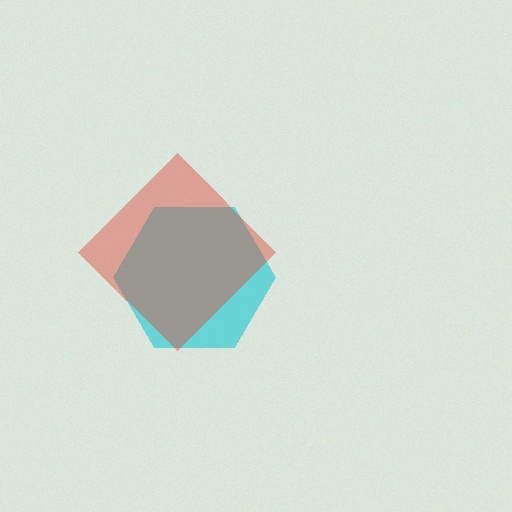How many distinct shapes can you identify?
There are 2 distinct shapes: a cyan hexagon, a red diamond.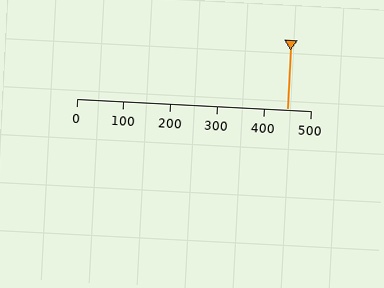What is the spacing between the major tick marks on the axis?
The major ticks are spaced 100 apart.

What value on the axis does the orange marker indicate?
The marker indicates approximately 450.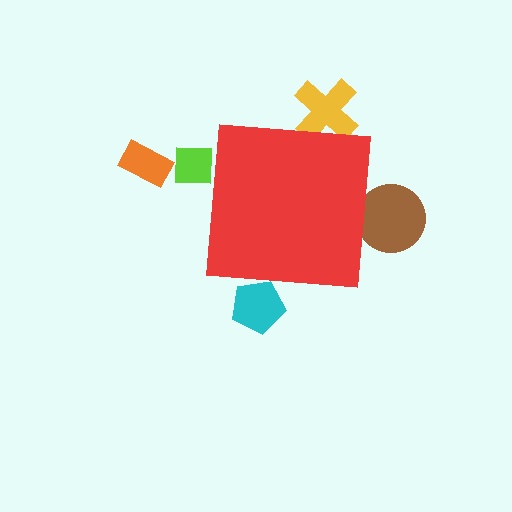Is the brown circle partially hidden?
Yes, the brown circle is partially hidden behind the red square.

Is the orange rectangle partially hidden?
No, the orange rectangle is fully visible.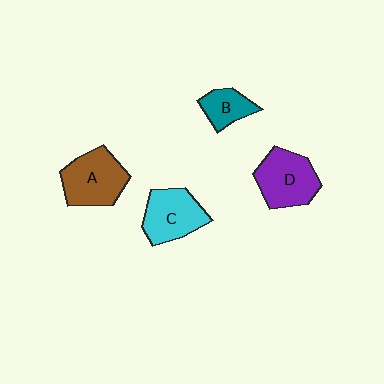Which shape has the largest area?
Shape A (brown).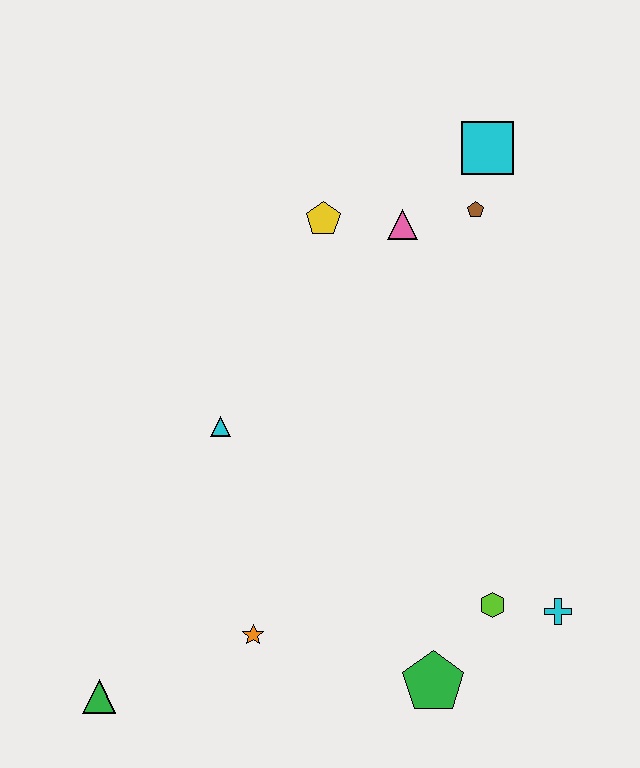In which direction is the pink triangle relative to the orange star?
The pink triangle is above the orange star.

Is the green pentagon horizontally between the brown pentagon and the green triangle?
Yes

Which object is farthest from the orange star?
The cyan square is farthest from the orange star.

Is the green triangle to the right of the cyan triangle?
No